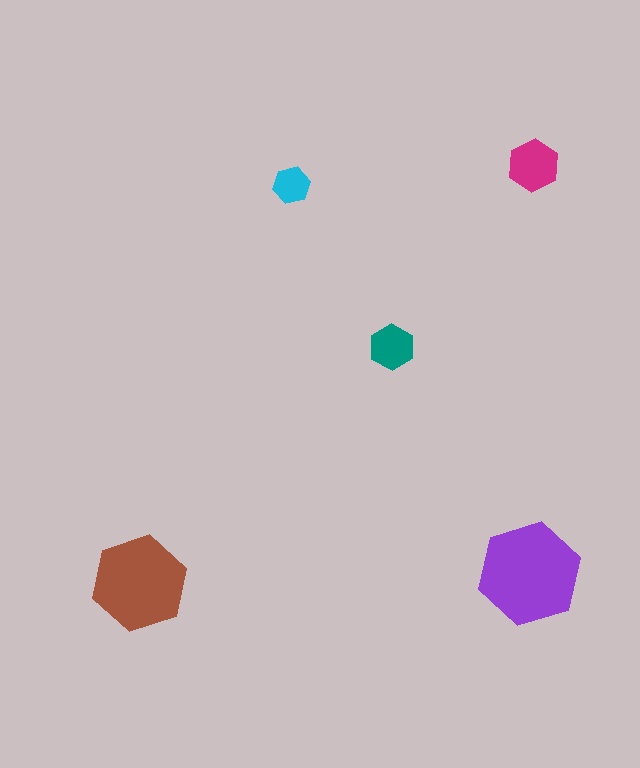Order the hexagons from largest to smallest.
the purple one, the brown one, the magenta one, the teal one, the cyan one.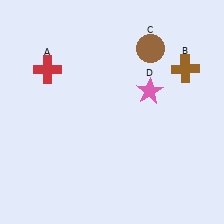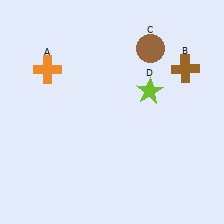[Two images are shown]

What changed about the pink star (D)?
In Image 1, D is pink. In Image 2, it changed to lime.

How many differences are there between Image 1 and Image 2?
There are 2 differences between the two images.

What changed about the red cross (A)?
In Image 1, A is red. In Image 2, it changed to orange.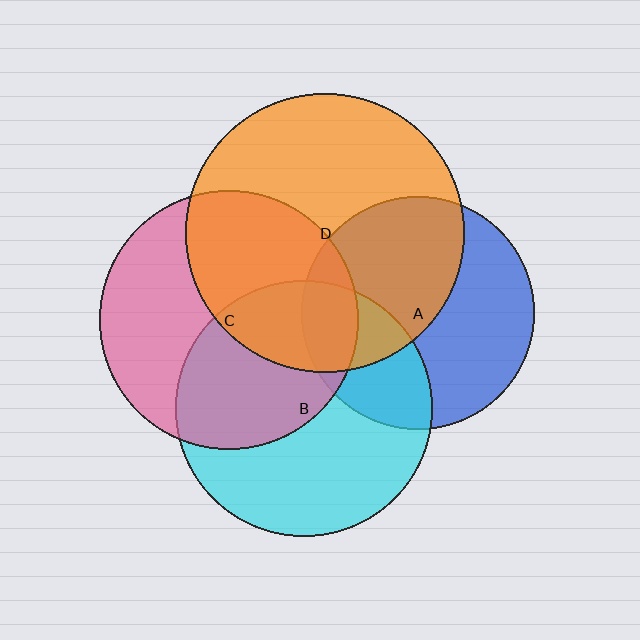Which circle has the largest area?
Circle D (orange).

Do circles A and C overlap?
Yes.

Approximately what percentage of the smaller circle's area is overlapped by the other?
Approximately 15%.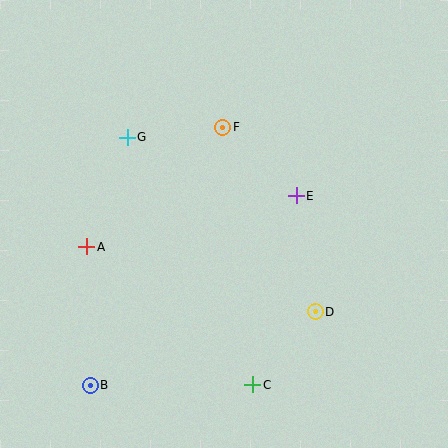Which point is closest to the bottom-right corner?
Point D is closest to the bottom-right corner.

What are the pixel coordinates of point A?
Point A is at (87, 247).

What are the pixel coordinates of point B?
Point B is at (90, 386).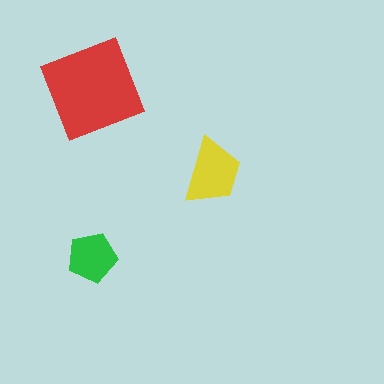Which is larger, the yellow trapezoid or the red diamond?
The red diamond.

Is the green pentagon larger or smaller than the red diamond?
Smaller.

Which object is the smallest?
The green pentagon.